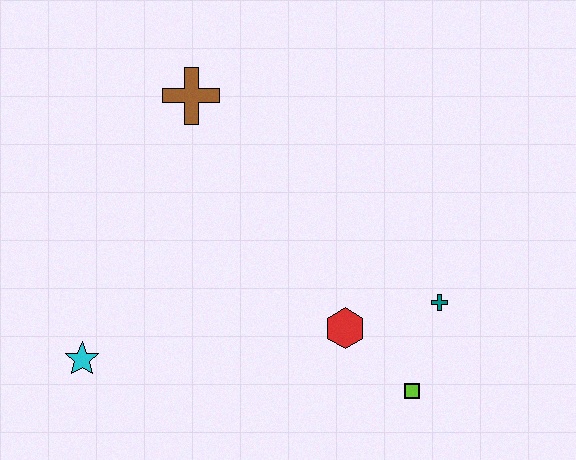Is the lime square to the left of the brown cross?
No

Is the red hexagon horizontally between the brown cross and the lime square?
Yes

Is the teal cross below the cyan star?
No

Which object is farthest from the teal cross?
The cyan star is farthest from the teal cross.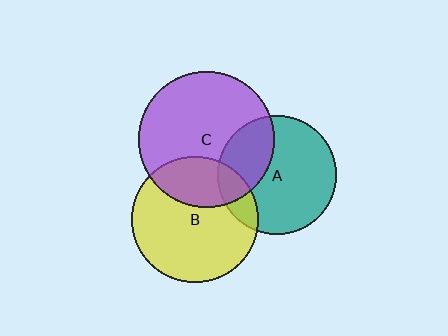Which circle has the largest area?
Circle C (purple).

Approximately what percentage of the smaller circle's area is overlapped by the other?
Approximately 30%.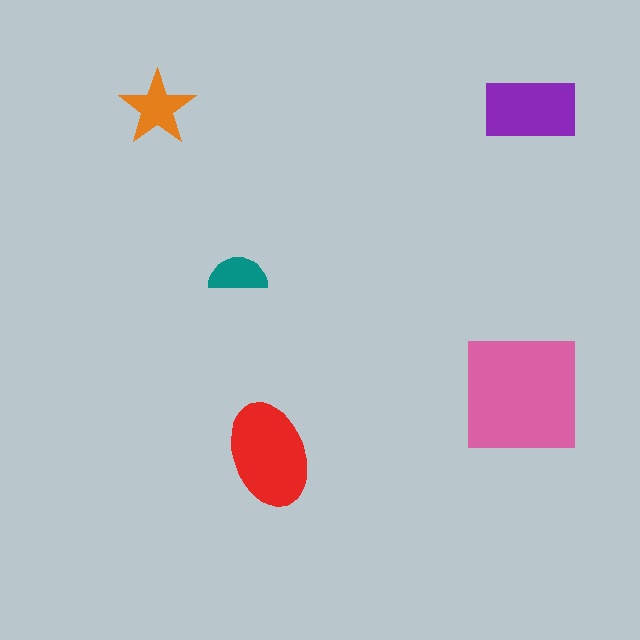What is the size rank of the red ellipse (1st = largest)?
2nd.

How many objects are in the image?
There are 5 objects in the image.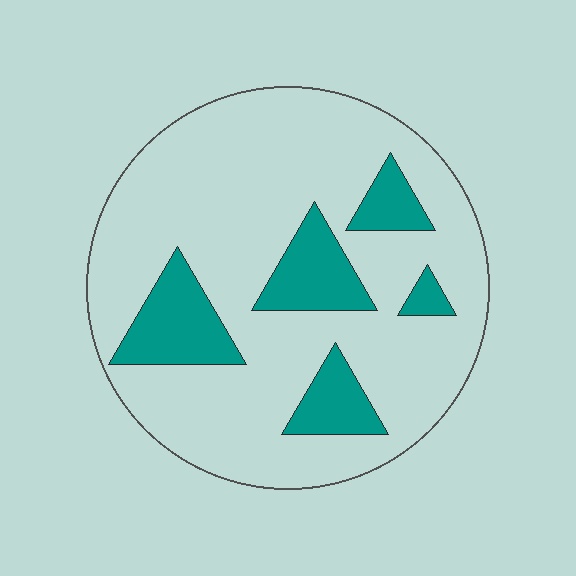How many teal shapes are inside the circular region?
5.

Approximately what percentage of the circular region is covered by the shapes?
Approximately 20%.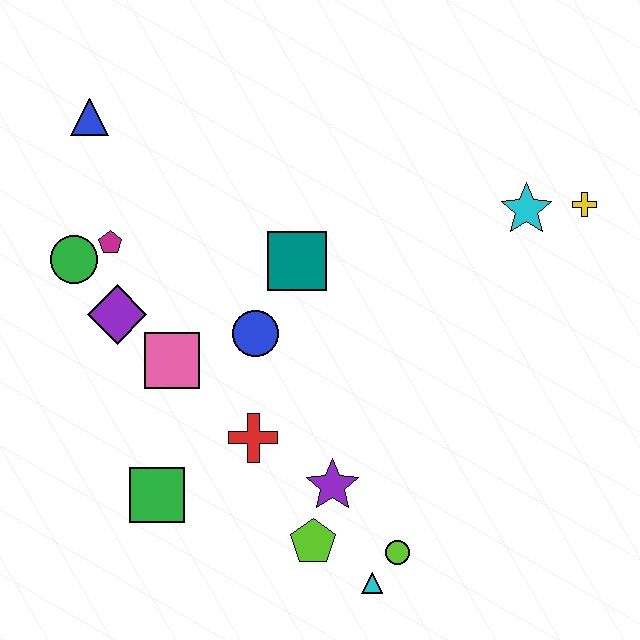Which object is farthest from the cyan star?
The green square is farthest from the cyan star.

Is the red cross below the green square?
No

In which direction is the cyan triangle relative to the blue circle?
The cyan triangle is below the blue circle.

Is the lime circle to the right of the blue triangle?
Yes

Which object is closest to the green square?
The red cross is closest to the green square.